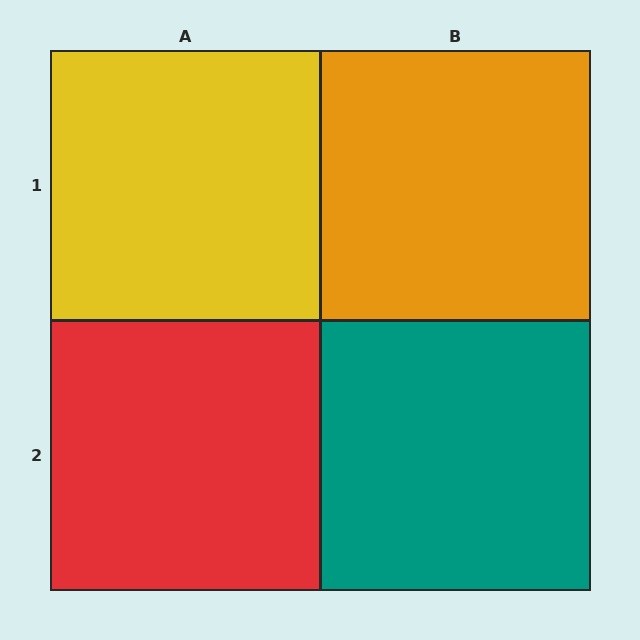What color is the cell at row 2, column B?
Teal.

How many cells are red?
1 cell is red.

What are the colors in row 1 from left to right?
Yellow, orange.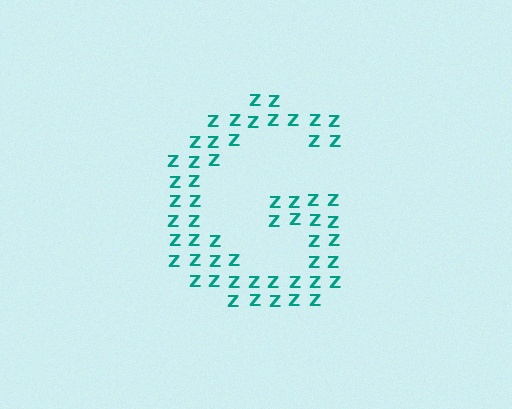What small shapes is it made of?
It is made of small letter Z's.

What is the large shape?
The large shape is the letter G.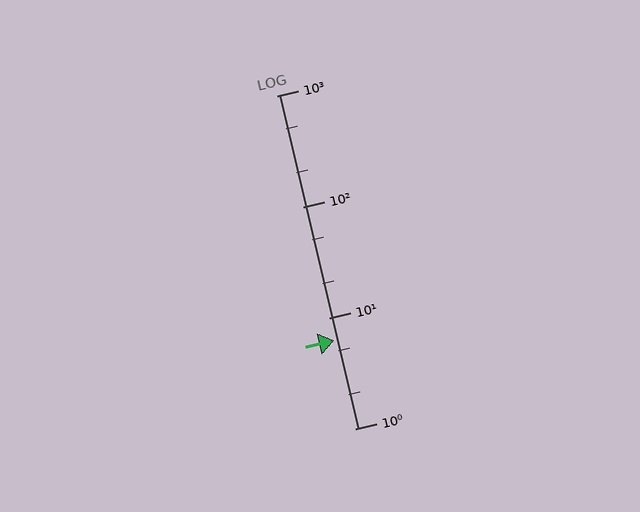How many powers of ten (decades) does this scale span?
The scale spans 3 decades, from 1 to 1000.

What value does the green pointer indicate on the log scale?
The pointer indicates approximately 6.2.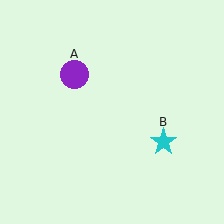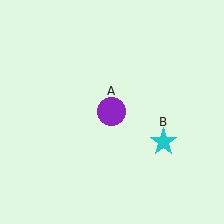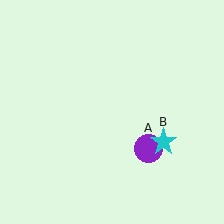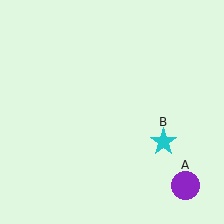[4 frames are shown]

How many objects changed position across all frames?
1 object changed position: purple circle (object A).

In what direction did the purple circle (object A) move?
The purple circle (object A) moved down and to the right.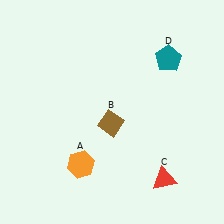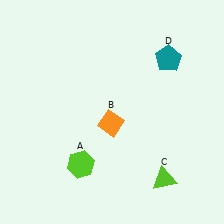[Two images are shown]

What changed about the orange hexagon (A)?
In Image 1, A is orange. In Image 2, it changed to lime.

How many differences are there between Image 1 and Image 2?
There are 3 differences between the two images.